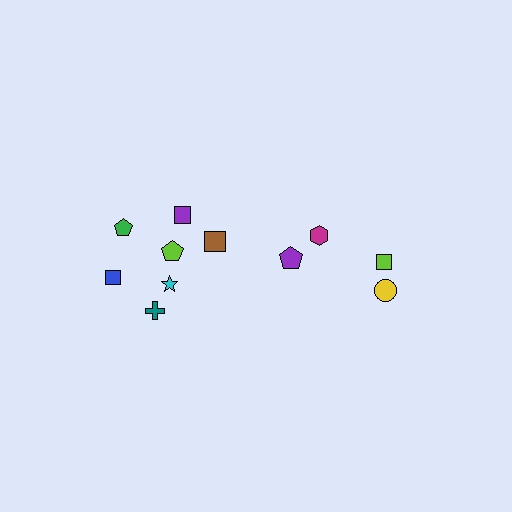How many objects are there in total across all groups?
There are 11 objects.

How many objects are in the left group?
There are 7 objects.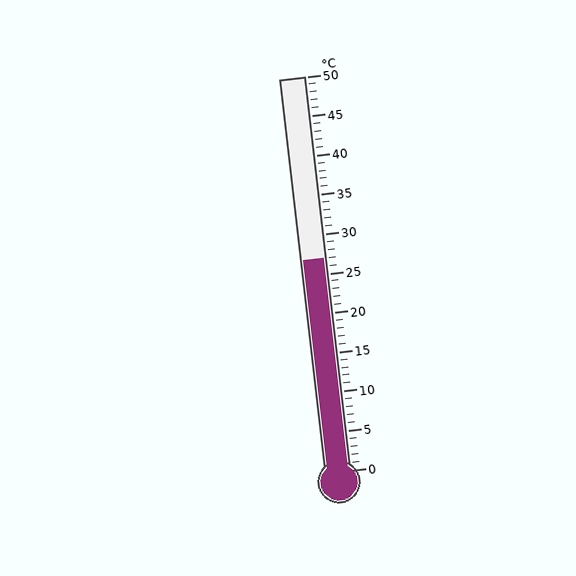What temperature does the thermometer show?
The thermometer shows approximately 27°C.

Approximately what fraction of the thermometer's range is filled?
The thermometer is filled to approximately 55% of its range.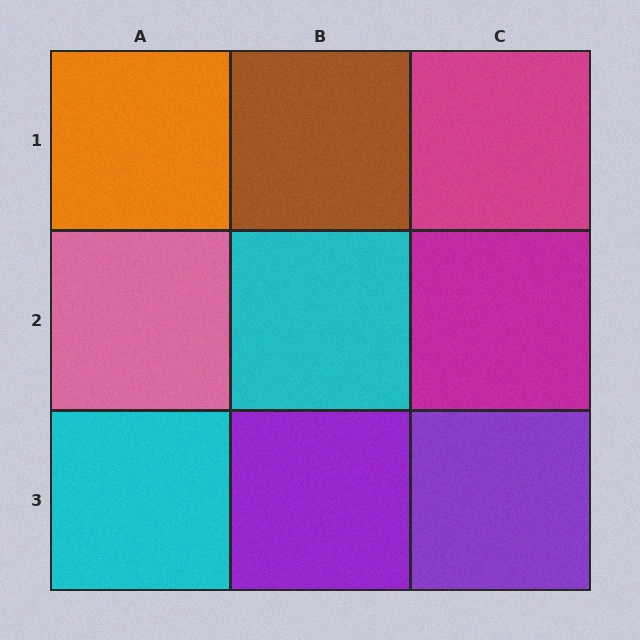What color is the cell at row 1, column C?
Magenta.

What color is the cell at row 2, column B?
Cyan.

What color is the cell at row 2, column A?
Pink.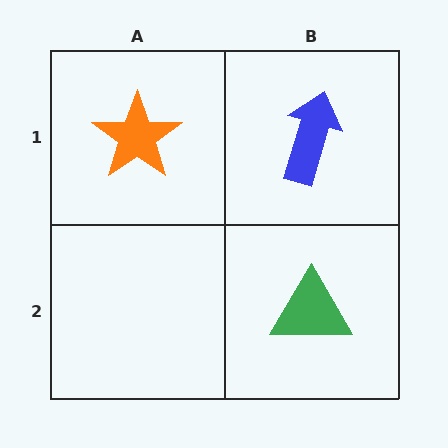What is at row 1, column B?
A blue arrow.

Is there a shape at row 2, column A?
No, that cell is empty.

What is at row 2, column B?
A green triangle.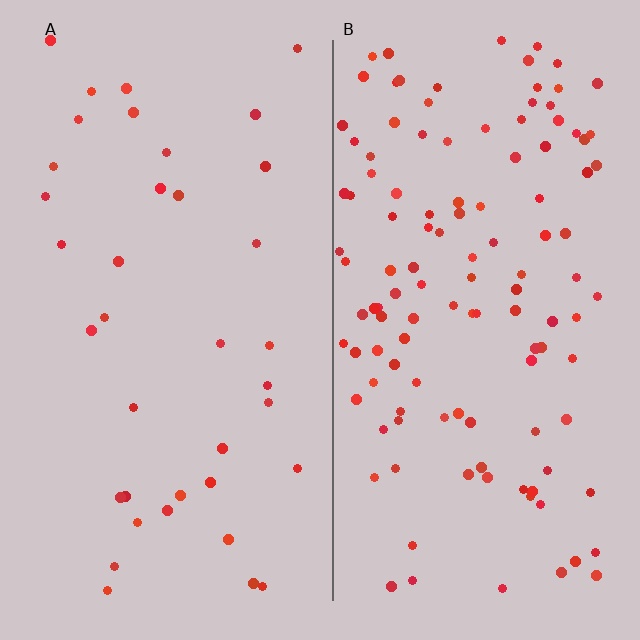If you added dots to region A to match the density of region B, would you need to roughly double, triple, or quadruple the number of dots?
Approximately triple.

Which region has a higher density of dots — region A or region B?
B (the right).